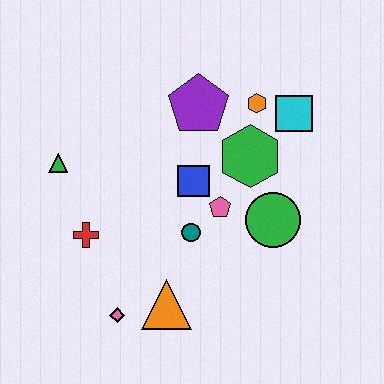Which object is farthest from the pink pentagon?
The green triangle is farthest from the pink pentagon.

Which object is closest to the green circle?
The pink pentagon is closest to the green circle.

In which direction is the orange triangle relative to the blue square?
The orange triangle is below the blue square.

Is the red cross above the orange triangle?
Yes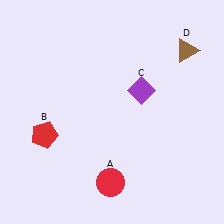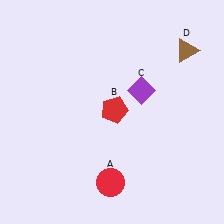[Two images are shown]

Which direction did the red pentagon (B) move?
The red pentagon (B) moved right.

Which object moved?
The red pentagon (B) moved right.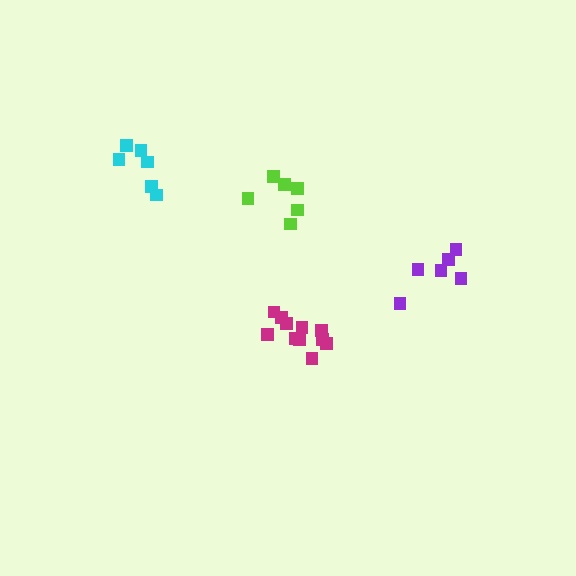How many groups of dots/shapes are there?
There are 4 groups.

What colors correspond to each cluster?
The clusters are colored: purple, lime, cyan, magenta.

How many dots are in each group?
Group 1: 6 dots, Group 2: 6 dots, Group 3: 6 dots, Group 4: 11 dots (29 total).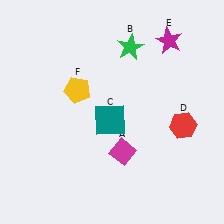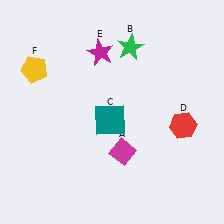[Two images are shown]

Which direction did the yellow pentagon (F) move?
The yellow pentagon (F) moved left.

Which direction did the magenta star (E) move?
The magenta star (E) moved left.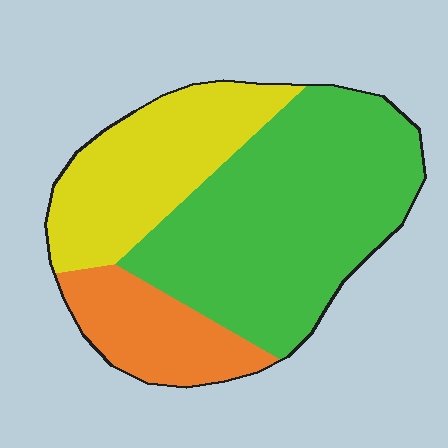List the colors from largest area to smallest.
From largest to smallest: green, yellow, orange.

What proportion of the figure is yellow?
Yellow covers 28% of the figure.